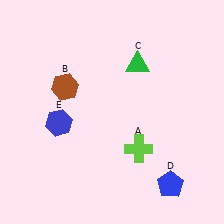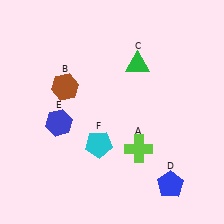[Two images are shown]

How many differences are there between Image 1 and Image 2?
There is 1 difference between the two images.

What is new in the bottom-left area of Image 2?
A cyan pentagon (F) was added in the bottom-left area of Image 2.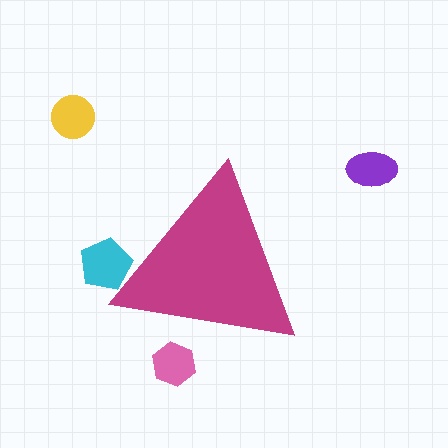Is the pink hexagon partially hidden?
Yes, the pink hexagon is partially hidden behind the magenta triangle.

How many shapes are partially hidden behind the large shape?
2 shapes are partially hidden.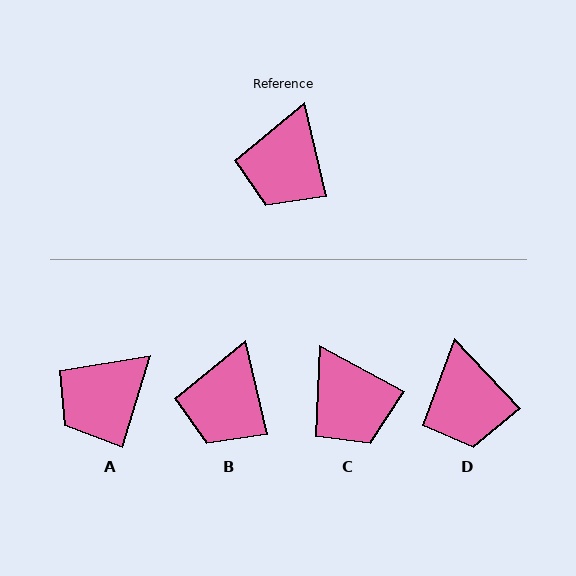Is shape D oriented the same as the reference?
No, it is off by about 31 degrees.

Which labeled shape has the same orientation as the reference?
B.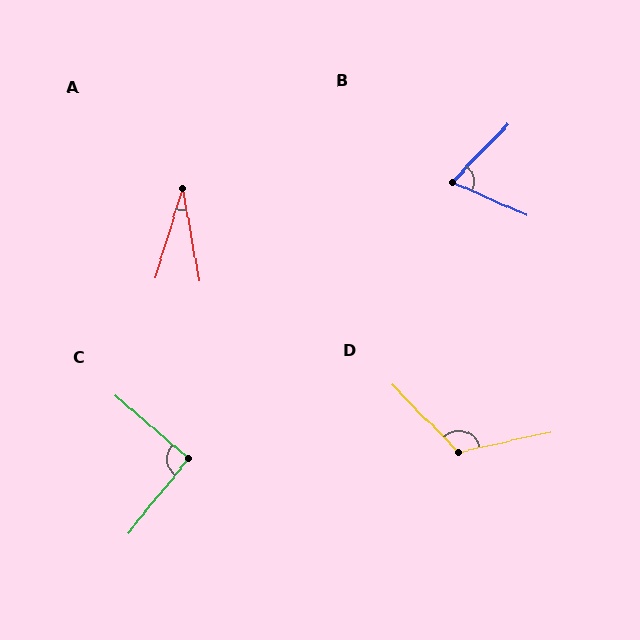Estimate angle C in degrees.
Approximately 91 degrees.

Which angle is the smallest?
A, at approximately 27 degrees.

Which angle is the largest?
D, at approximately 122 degrees.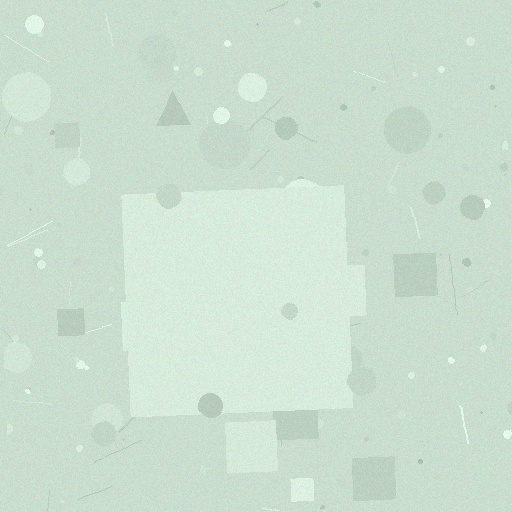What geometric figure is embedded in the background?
A square is embedded in the background.